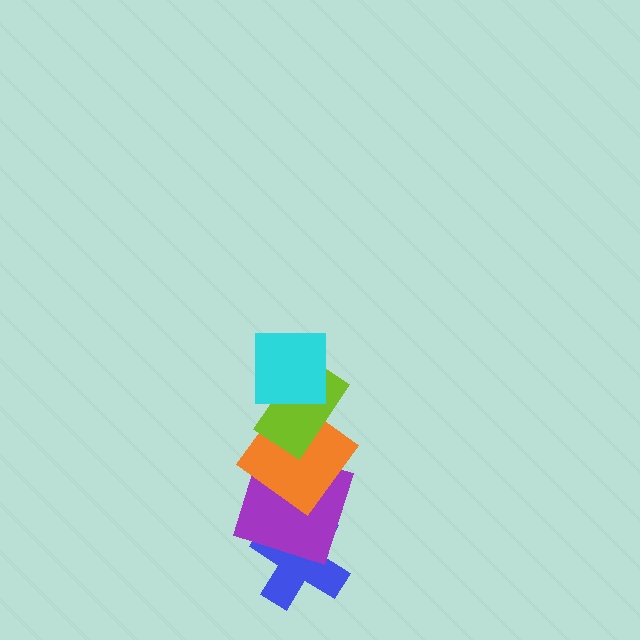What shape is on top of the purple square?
The orange diamond is on top of the purple square.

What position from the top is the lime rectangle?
The lime rectangle is 2nd from the top.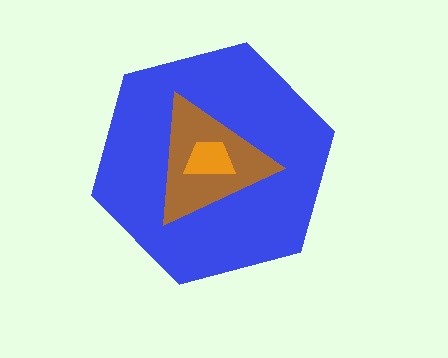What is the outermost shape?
The blue hexagon.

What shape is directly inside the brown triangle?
The orange trapezoid.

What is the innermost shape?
The orange trapezoid.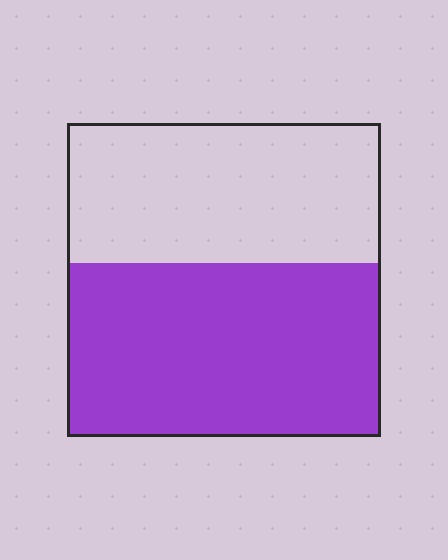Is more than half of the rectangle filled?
Yes.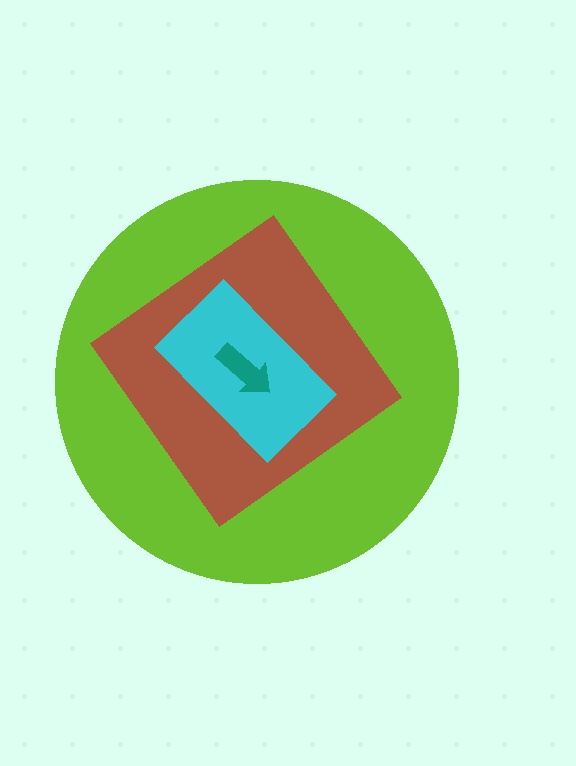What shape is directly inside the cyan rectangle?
The teal arrow.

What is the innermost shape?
The teal arrow.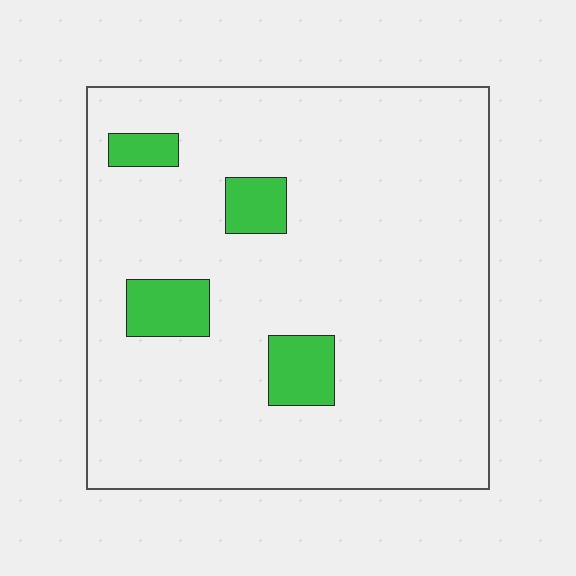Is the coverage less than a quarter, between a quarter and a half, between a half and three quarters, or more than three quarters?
Less than a quarter.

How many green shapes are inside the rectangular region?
4.